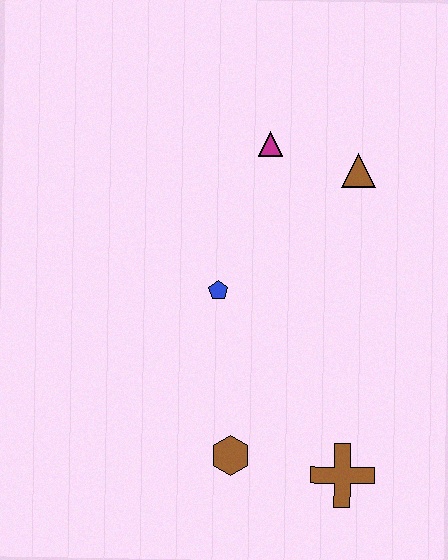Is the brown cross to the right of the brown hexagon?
Yes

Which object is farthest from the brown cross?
The magenta triangle is farthest from the brown cross.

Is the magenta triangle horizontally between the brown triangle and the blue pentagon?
Yes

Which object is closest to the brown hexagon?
The brown cross is closest to the brown hexagon.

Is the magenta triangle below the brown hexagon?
No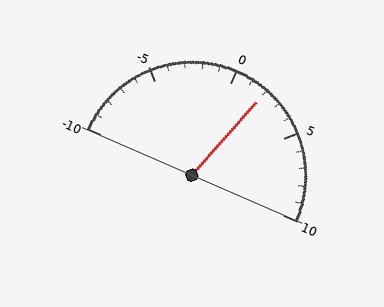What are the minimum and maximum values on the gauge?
The gauge ranges from -10 to 10.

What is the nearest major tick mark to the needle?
The nearest major tick mark is 0.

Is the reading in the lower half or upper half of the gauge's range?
The reading is in the upper half of the range (-10 to 10).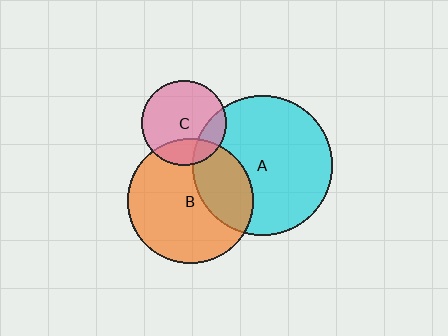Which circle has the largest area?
Circle A (cyan).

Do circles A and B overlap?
Yes.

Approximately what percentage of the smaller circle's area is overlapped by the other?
Approximately 30%.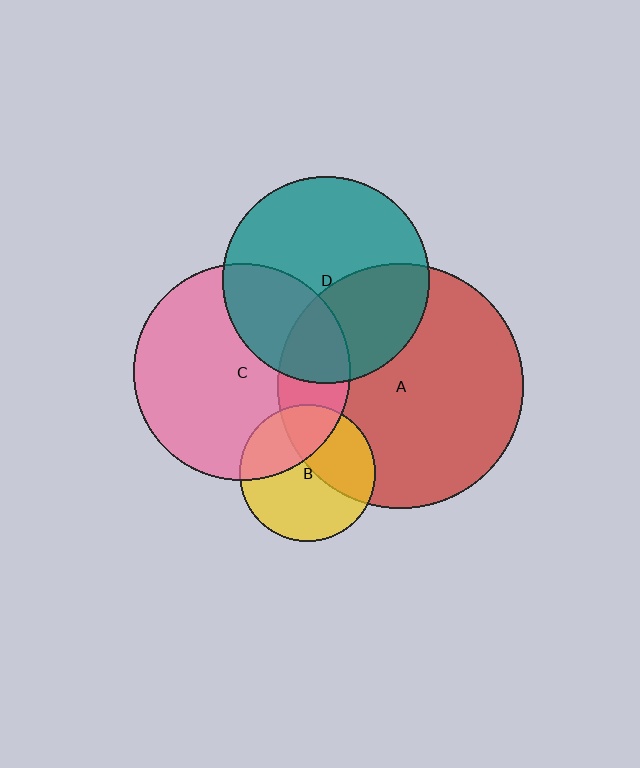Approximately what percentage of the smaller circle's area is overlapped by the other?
Approximately 35%.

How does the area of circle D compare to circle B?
Approximately 2.3 times.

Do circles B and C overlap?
Yes.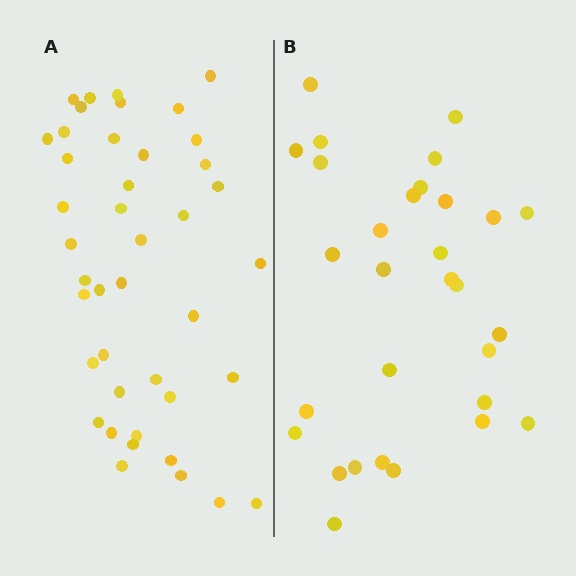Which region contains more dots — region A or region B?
Region A (the left region) has more dots.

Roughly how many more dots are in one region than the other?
Region A has roughly 12 or so more dots than region B.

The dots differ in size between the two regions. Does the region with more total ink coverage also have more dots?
No. Region B has more total ink coverage because its dots are larger, but region A actually contains more individual dots. Total area can be misleading — the number of items is what matters here.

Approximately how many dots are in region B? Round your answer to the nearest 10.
About 30 dots.